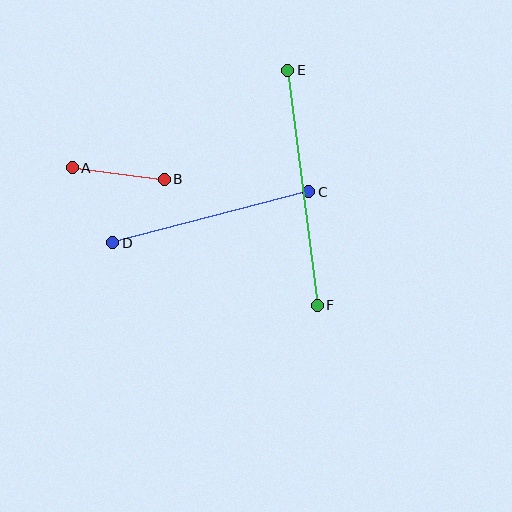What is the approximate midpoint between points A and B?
The midpoint is at approximately (118, 174) pixels.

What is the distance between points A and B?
The distance is approximately 92 pixels.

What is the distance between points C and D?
The distance is approximately 202 pixels.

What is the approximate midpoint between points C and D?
The midpoint is at approximately (211, 217) pixels.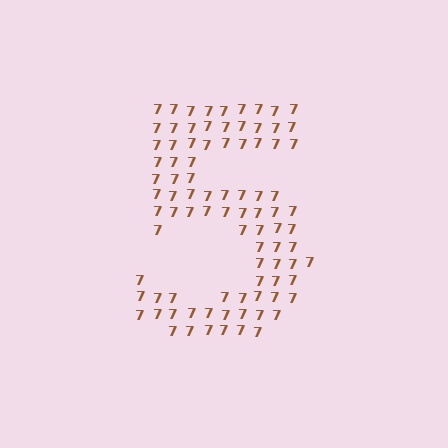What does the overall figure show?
The overall figure shows the digit 5.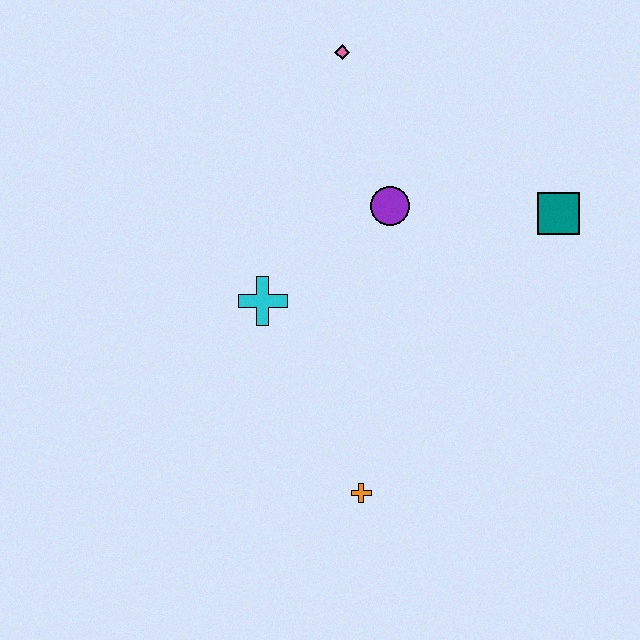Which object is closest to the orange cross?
The cyan cross is closest to the orange cross.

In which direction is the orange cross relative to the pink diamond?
The orange cross is below the pink diamond.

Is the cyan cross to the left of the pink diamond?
Yes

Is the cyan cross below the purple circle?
Yes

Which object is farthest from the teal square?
The orange cross is farthest from the teal square.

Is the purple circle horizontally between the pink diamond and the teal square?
Yes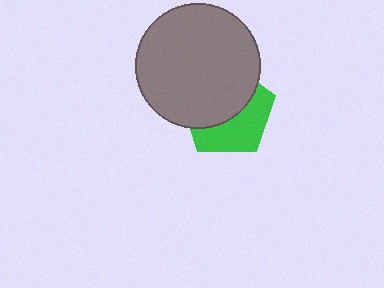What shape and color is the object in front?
The object in front is a gray circle.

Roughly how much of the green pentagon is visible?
About half of it is visible (roughly 45%).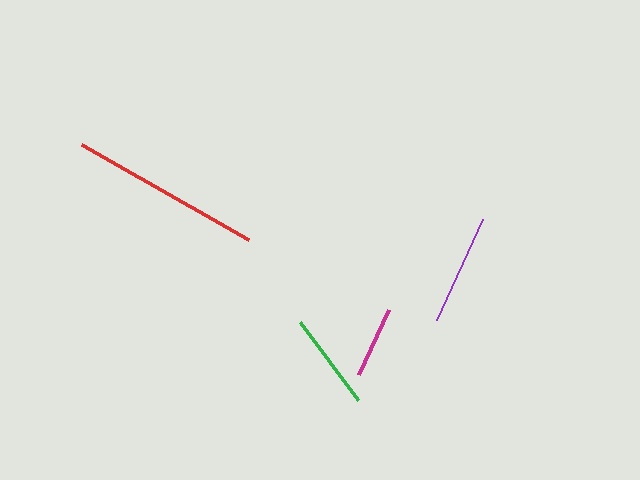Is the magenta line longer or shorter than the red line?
The red line is longer than the magenta line.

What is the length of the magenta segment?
The magenta segment is approximately 71 pixels long.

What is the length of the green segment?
The green segment is approximately 98 pixels long.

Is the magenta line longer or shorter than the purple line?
The purple line is longer than the magenta line.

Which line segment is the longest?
The red line is the longest at approximately 192 pixels.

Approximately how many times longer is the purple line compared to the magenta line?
The purple line is approximately 1.6 times the length of the magenta line.